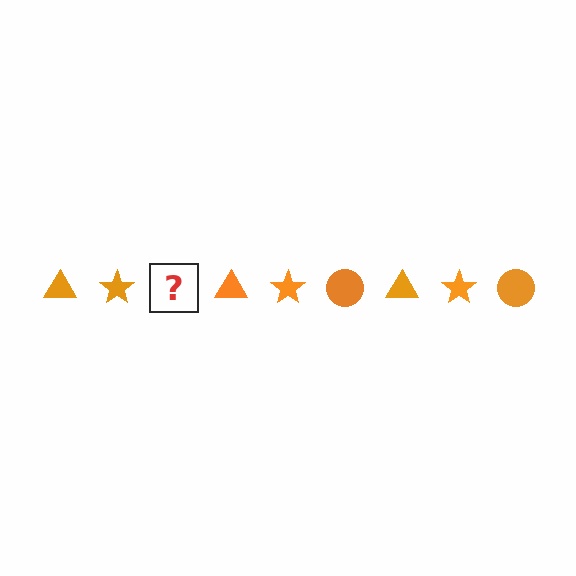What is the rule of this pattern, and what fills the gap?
The rule is that the pattern cycles through triangle, star, circle shapes in orange. The gap should be filled with an orange circle.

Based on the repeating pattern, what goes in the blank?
The blank should be an orange circle.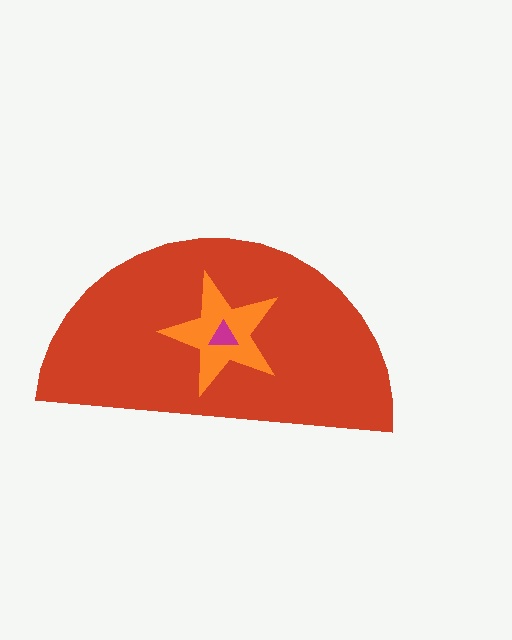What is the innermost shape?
The magenta triangle.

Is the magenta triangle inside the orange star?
Yes.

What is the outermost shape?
The red semicircle.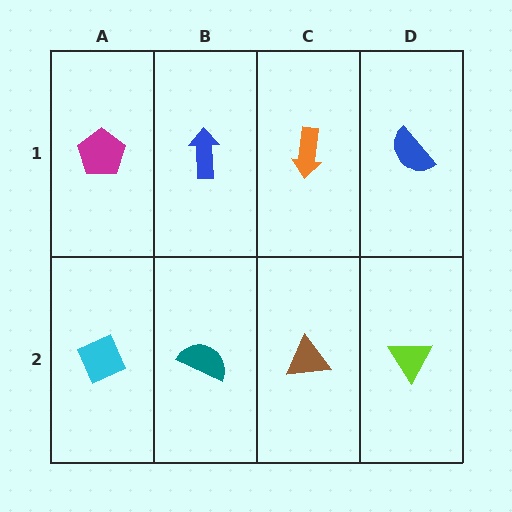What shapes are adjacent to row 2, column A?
A magenta pentagon (row 1, column A), a teal semicircle (row 2, column B).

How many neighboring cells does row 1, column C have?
3.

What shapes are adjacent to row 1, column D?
A lime triangle (row 2, column D), an orange arrow (row 1, column C).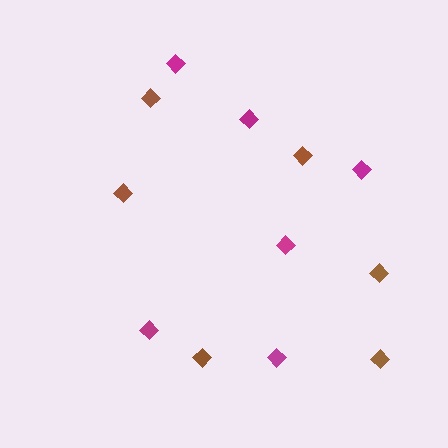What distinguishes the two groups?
There are 2 groups: one group of brown diamonds (6) and one group of magenta diamonds (6).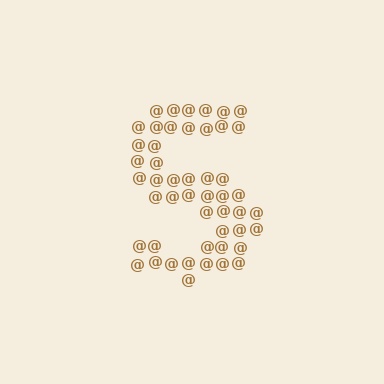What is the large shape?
The large shape is the letter S.